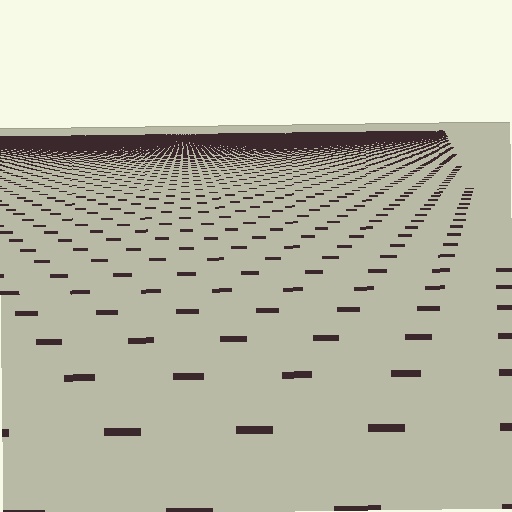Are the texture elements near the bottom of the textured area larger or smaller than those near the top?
Larger. Near the bottom, elements are closer to the viewer and appear at a bigger on-screen size.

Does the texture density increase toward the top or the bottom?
Density increases toward the top.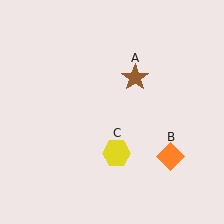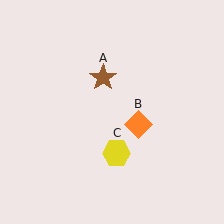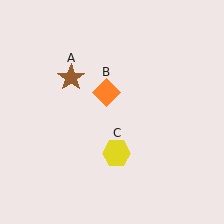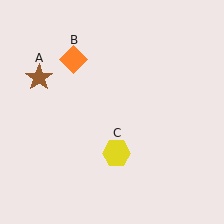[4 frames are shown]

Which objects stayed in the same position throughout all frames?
Yellow hexagon (object C) remained stationary.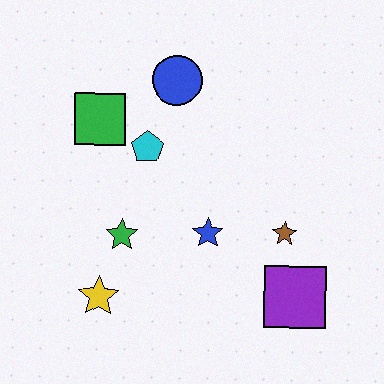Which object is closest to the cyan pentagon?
The green square is closest to the cyan pentagon.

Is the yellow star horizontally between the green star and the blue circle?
No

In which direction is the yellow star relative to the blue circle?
The yellow star is below the blue circle.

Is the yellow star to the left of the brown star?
Yes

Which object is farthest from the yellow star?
The blue circle is farthest from the yellow star.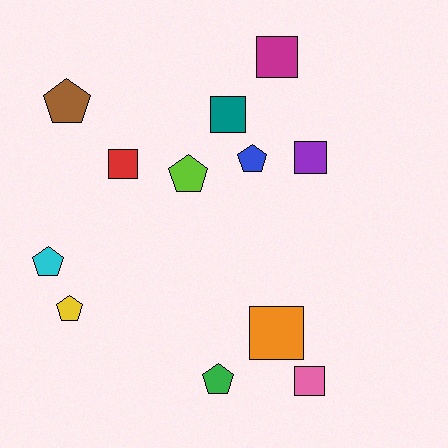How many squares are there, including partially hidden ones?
There are 6 squares.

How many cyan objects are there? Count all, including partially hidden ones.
There is 1 cyan object.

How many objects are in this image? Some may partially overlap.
There are 12 objects.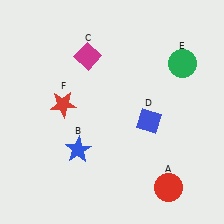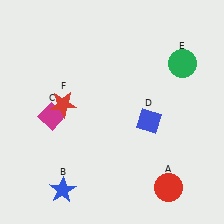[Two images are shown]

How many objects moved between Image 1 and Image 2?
2 objects moved between the two images.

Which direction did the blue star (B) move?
The blue star (B) moved down.